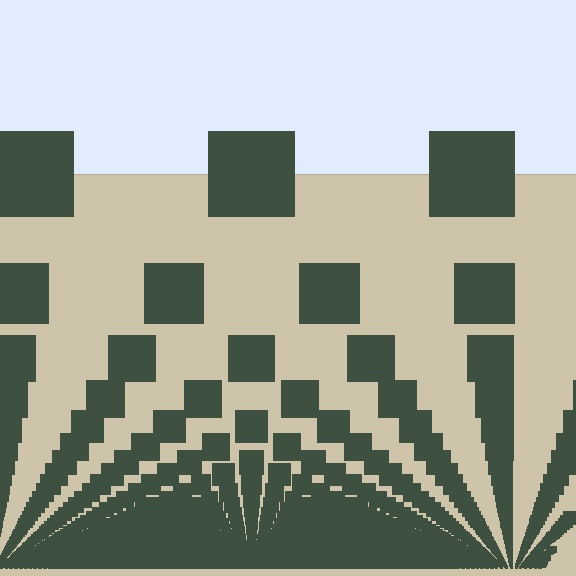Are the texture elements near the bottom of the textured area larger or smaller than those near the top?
Smaller. The gradient is inverted — elements near the bottom are smaller and denser.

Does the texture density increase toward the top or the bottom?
Density increases toward the bottom.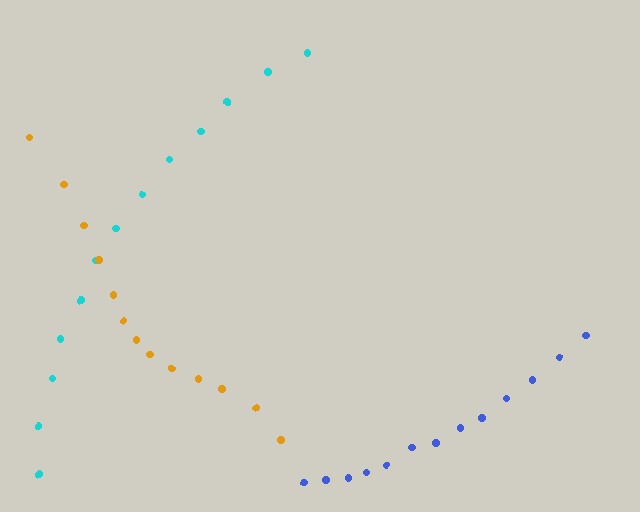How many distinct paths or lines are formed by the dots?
There are 3 distinct paths.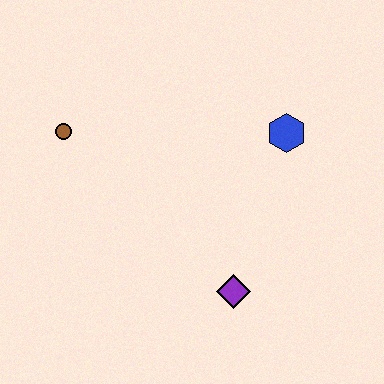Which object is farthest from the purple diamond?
The brown circle is farthest from the purple diamond.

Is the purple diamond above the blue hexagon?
No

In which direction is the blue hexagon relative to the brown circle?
The blue hexagon is to the right of the brown circle.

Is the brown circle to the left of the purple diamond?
Yes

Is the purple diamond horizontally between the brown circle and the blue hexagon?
Yes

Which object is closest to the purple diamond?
The blue hexagon is closest to the purple diamond.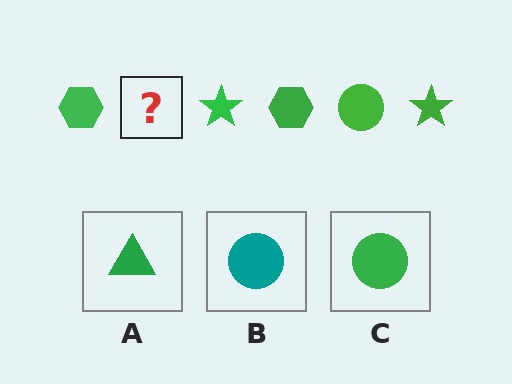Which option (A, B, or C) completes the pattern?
C.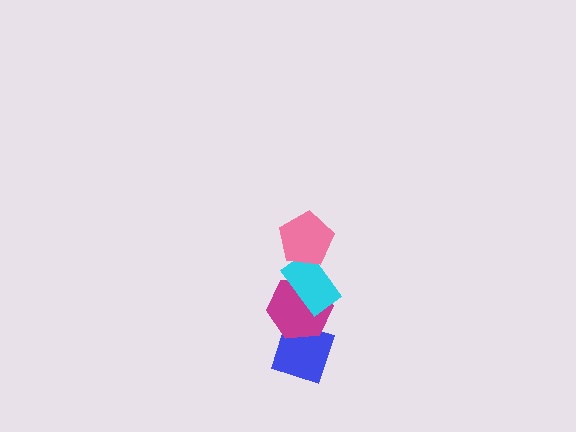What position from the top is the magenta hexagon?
The magenta hexagon is 3rd from the top.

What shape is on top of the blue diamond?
The magenta hexagon is on top of the blue diamond.